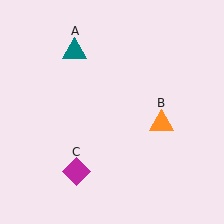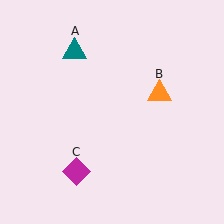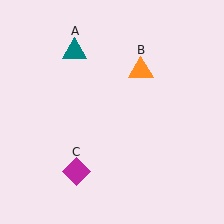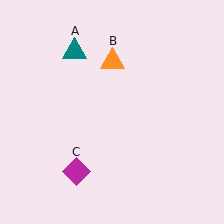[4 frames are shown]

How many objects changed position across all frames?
1 object changed position: orange triangle (object B).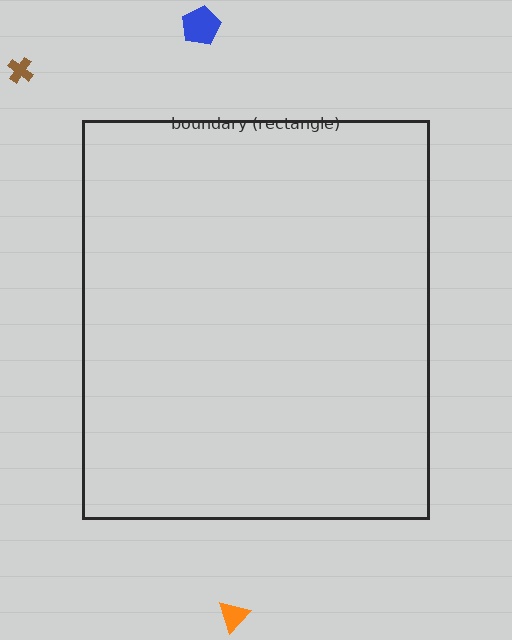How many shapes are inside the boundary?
0 inside, 3 outside.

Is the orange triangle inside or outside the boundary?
Outside.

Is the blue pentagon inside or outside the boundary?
Outside.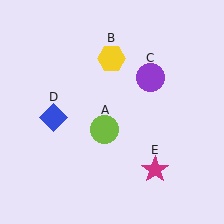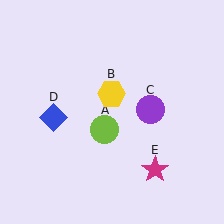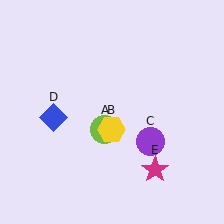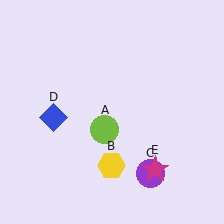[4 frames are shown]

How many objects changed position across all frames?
2 objects changed position: yellow hexagon (object B), purple circle (object C).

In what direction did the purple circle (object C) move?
The purple circle (object C) moved down.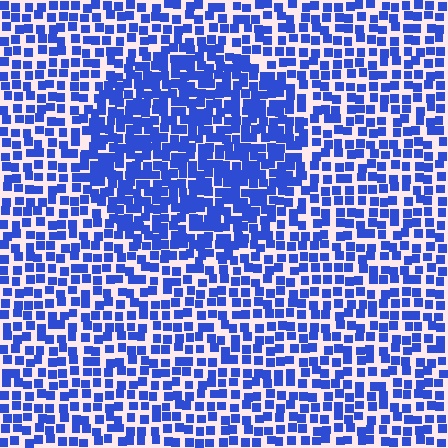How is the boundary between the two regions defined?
The boundary is defined by a change in element density (approximately 1.6x ratio). All elements are the same color, size, and shape.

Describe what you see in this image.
The image contains small blue elements arranged at two different densities. A circle-shaped region is visible where the elements are more densely packed than the surrounding area.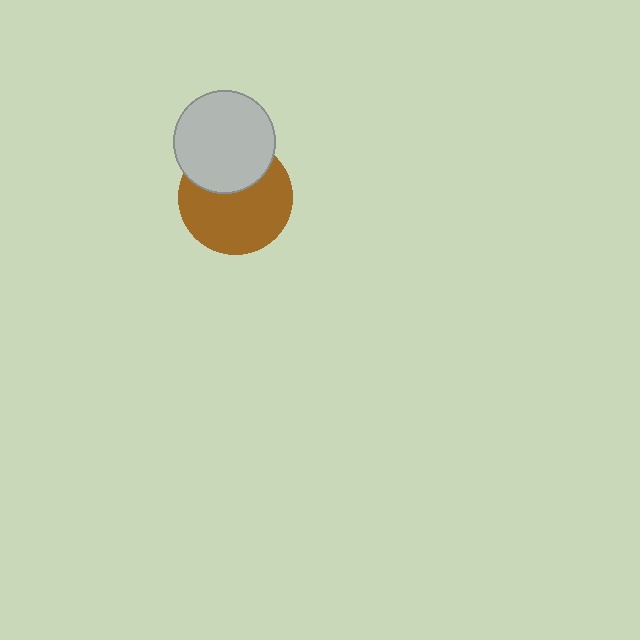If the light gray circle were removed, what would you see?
You would see the complete brown circle.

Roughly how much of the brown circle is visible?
Most of it is visible (roughly 66%).